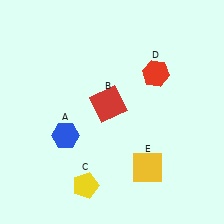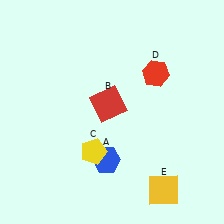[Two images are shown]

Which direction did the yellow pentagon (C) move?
The yellow pentagon (C) moved up.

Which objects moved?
The objects that moved are: the blue hexagon (A), the yellow pentagon (C), the yellow square (E).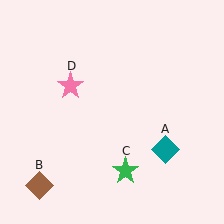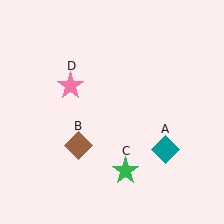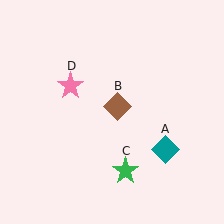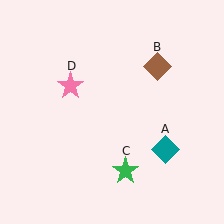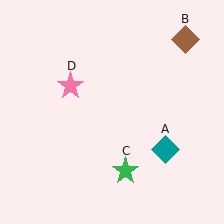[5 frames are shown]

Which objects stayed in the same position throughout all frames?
Teal diamond (object A) and green star (object C) and pink star (object D) remained stationary.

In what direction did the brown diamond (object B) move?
The brown diamond (object B) moved up and to the right.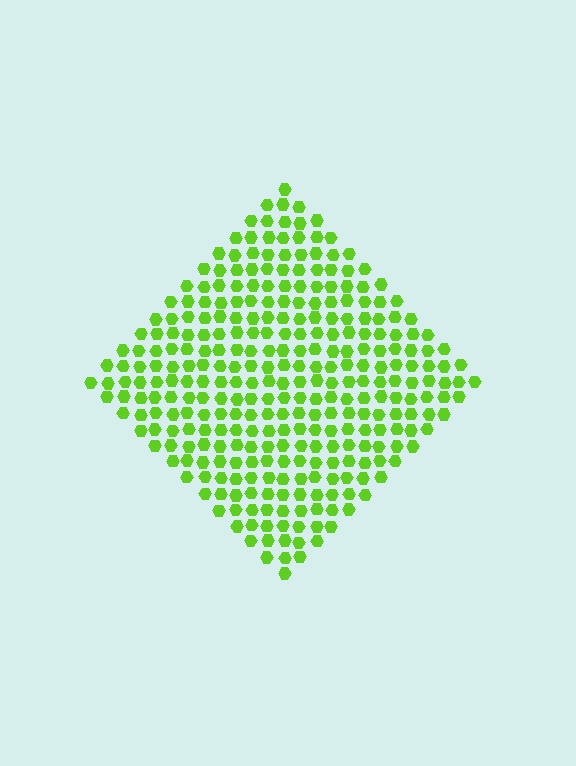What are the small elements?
The small elements are hexagons.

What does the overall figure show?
The overall figure shows a diamond.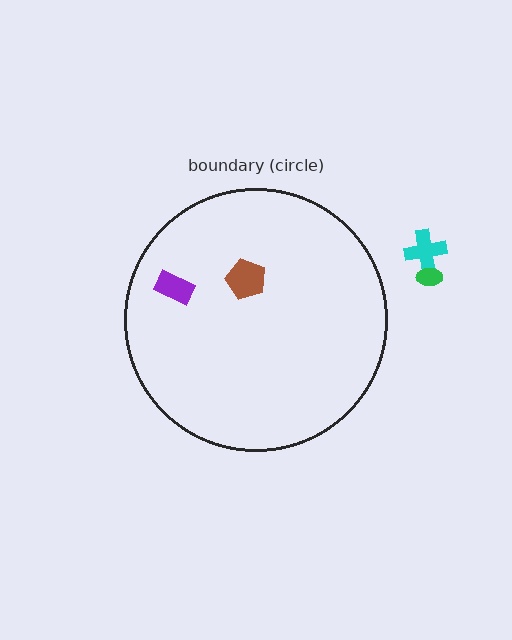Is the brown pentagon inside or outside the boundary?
Inside.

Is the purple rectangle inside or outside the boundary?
Inside.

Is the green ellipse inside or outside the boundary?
Outside.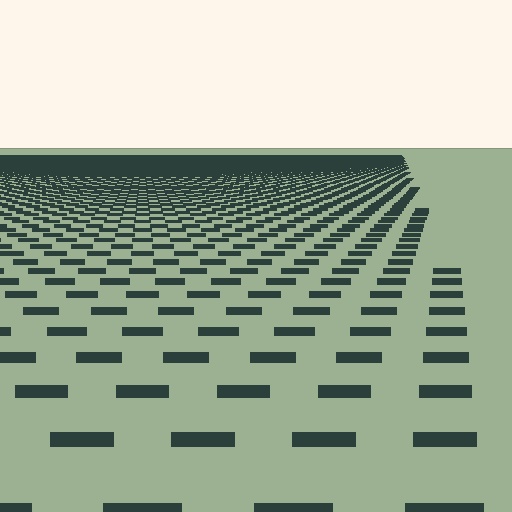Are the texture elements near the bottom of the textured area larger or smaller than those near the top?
Larger. Near the bottom, elements are closer to the viewer and appear at a bigger on-screen size.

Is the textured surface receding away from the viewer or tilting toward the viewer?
The surface is receding away from the viewer. Texture elements get smaller and denser toward the top.